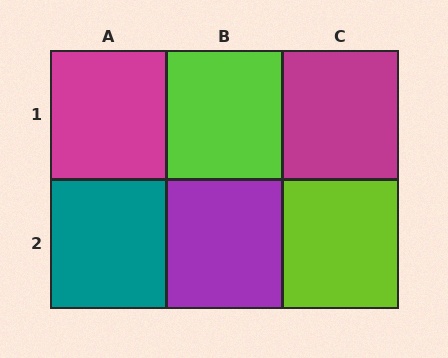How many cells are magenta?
2 cells are magenta.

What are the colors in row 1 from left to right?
Magenta, lime, magenta.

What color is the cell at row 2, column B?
Purple.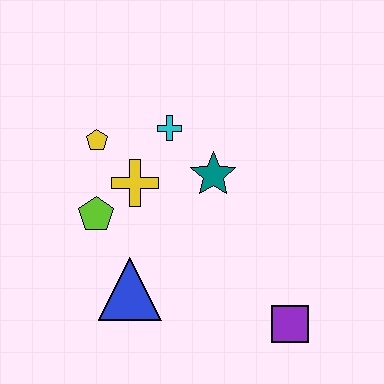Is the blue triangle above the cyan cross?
No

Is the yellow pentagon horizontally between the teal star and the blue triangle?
No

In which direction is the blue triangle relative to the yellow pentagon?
The blue triangle is below the yellow pentagon.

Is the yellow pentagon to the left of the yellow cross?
Yes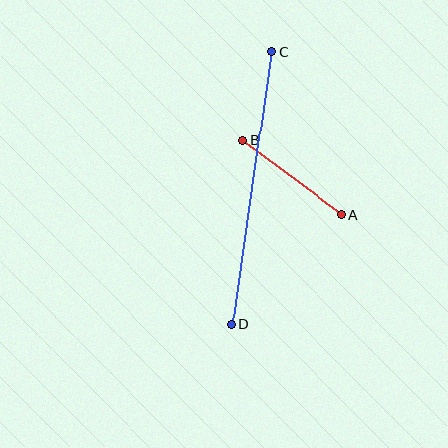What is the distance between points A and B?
The distance is approximately 123 pixels.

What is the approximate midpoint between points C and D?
The midpoint is at approximately (252, 188) pixels.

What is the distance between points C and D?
The distance is approximately 275 pixels.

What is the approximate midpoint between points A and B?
The midpoint is at approximately (292, 177) pixels.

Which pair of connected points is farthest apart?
Points C and D are farthest apart.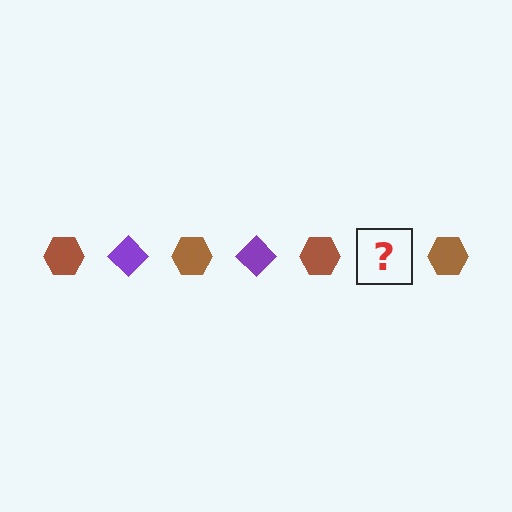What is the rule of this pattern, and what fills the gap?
The rule is that the pattern alternates between brown hexagon and purple diamond. The gap should be filled with a purple diamond.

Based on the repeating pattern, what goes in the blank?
The blank should be a purple diamond.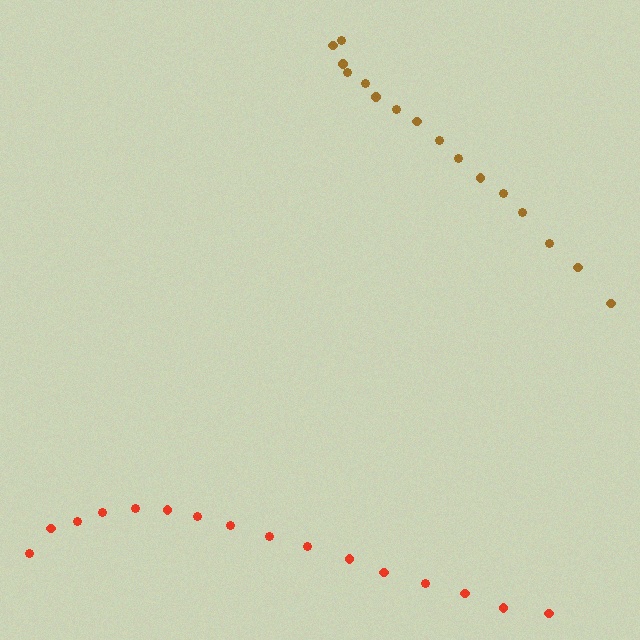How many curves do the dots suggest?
There are 2 distinct paths.